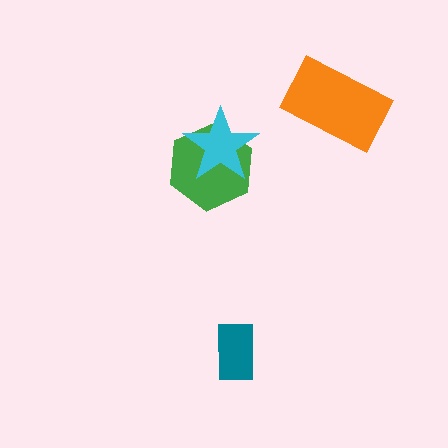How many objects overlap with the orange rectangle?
0 objects overlap with the orange rectangle.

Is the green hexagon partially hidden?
Yes, it is partially covered by another shape.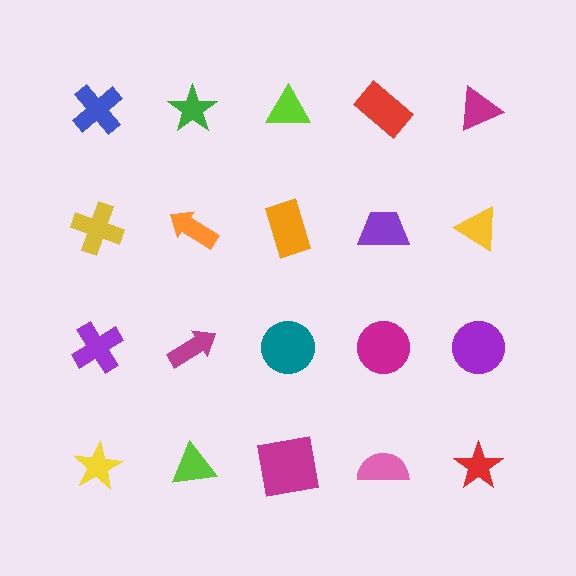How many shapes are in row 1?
5 shapes.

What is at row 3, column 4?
A magenta circle.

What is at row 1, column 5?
A magenta triangle.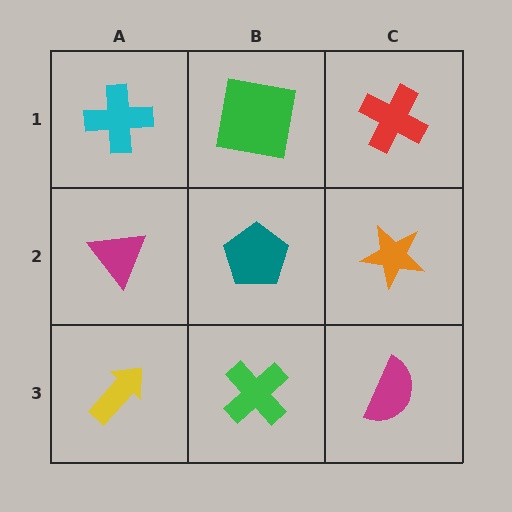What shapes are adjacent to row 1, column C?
An orange star (row 2, column C), a green square (row 1, column B).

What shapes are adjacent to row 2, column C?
A red cross (row 1, column C), a magenta semicircle (row 3, column C), a teal pentagon (row 2, column B).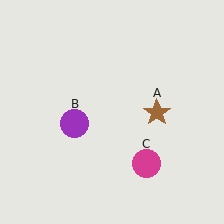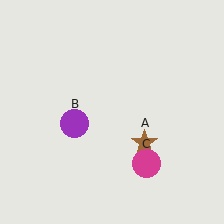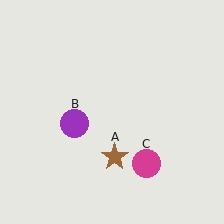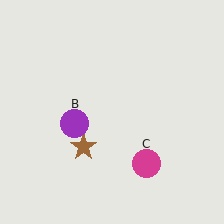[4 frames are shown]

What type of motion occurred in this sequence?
The brown star (object A) rotated clockwise around the center of the scene.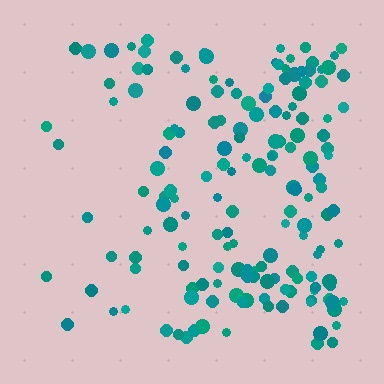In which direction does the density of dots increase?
From left to right, with the right side densest.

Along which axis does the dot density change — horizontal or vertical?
Horizontal.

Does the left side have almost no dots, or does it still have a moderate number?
Still a moderate number, just noticeably fewer than the right.